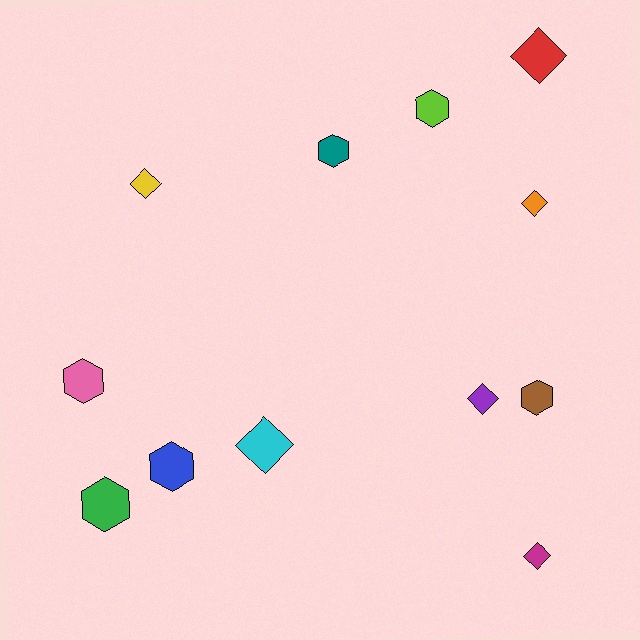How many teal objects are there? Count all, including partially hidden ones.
There is 1 teal object.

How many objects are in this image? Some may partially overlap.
There are 12 objects.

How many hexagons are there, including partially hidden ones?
There are 6 hexagons.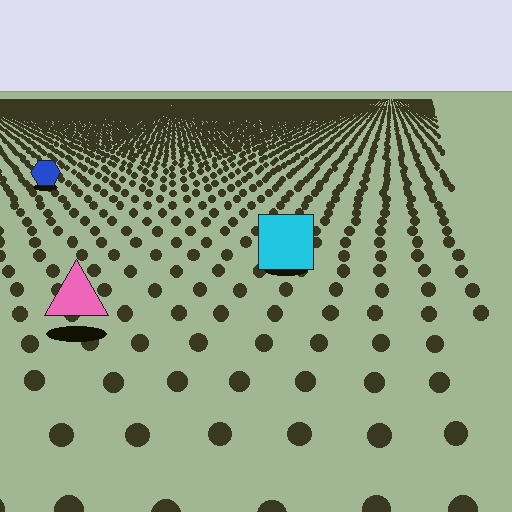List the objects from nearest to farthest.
From nearest to farthest: the pink triangle, the cyan square, the blue hexagon.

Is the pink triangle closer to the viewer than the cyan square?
Yes. The pink triangle is closer — you can tell from the texture gradient: the ground texture is coarser near it.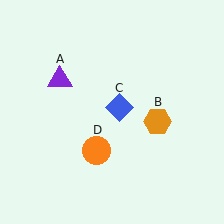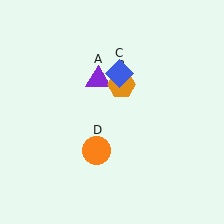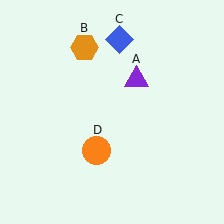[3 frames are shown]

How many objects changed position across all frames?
3 objects changed position: purple triangle (object A), orange hexagon (object B), blue diamond (object C).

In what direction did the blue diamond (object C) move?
The blue diamond (object C) moved up.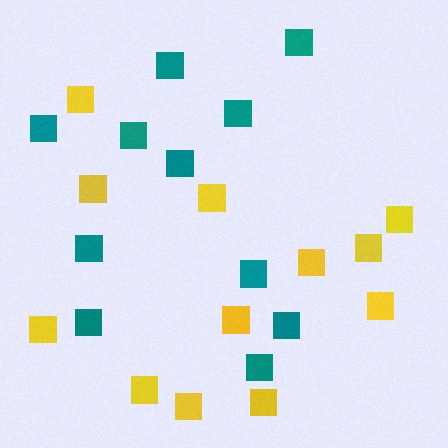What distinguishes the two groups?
There are 2 groups: one group of teal squares (11) and one group of yellow squares (12).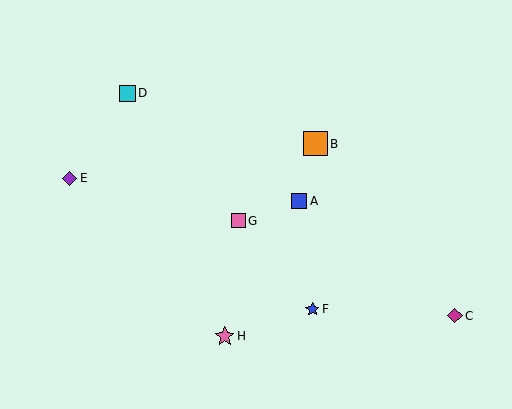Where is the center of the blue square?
The center of the blue square is at (299, 201).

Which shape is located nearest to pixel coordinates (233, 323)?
The pink star (labeled H) at (225, 336) is nearest to that location.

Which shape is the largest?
The orange square (labeled B) is the largest.